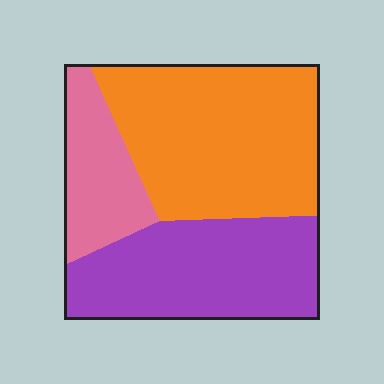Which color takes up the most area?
Orange, at roughly 45%.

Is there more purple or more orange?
Orange.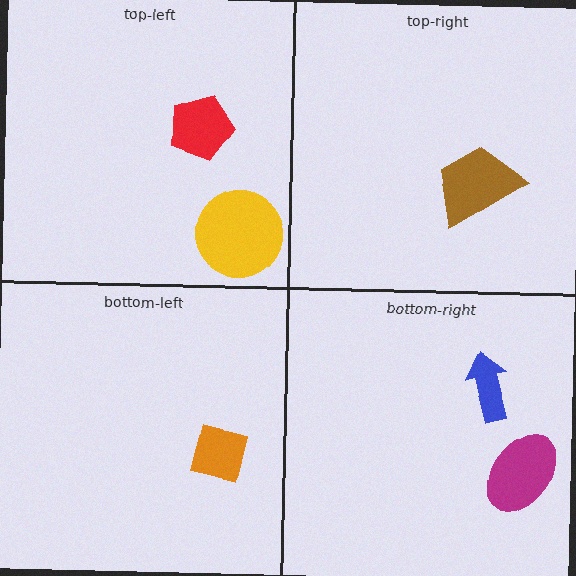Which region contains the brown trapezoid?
The top-right region.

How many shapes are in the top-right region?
1.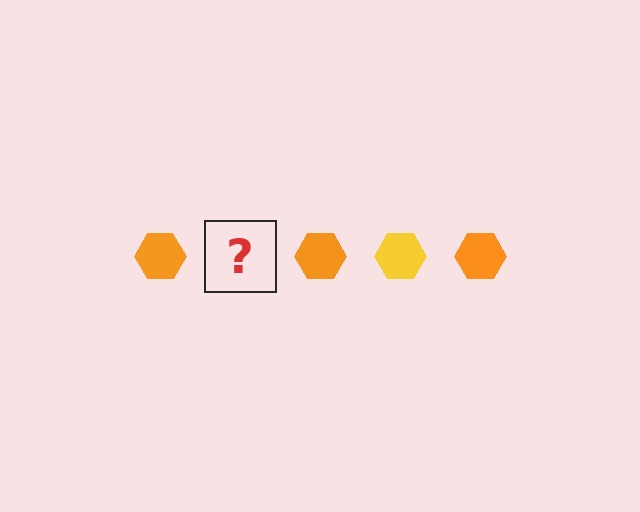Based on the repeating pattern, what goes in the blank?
The blank should be a yellow hexagon.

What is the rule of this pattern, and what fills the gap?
The rule is that the pattern cycles through orange, yellow hexagons. The gap should be filled with a yellow hexagon.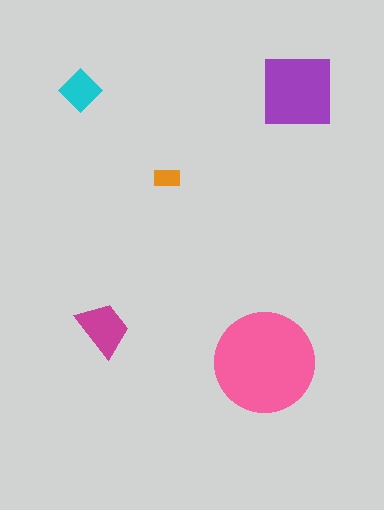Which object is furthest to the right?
The purple square is rightmost.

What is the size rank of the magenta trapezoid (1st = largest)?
3rd.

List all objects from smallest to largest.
The orange rectangle, the cyan diamond, the magenta trapezoid, the purple square, the pink circle.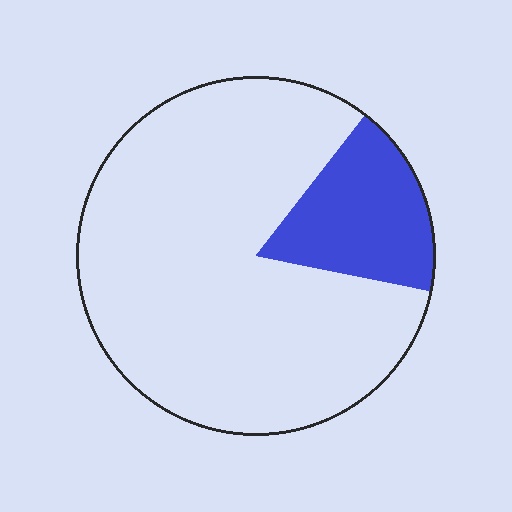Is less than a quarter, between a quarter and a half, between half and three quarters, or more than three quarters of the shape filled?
Less than a quarter.